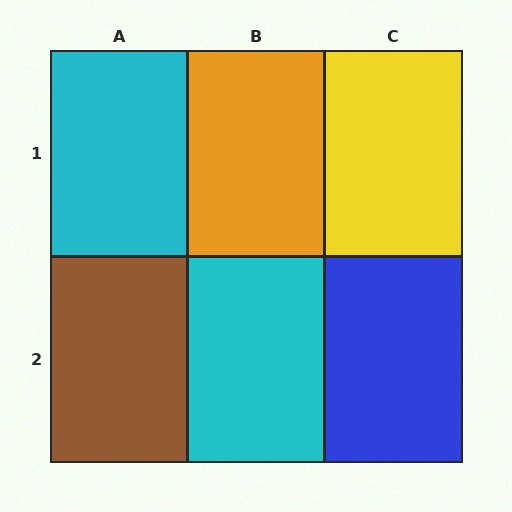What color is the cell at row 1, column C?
Yellow.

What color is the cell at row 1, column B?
Orange.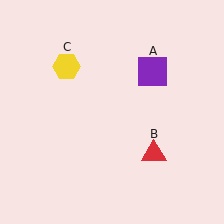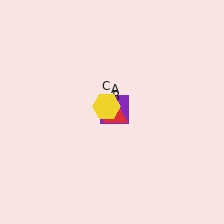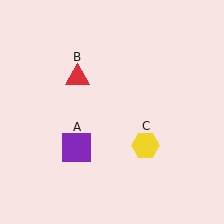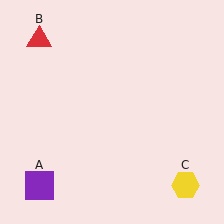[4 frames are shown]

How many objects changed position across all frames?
3 objects changed position: purple square (object A), red triangle (object B), yellow hexagon (object C).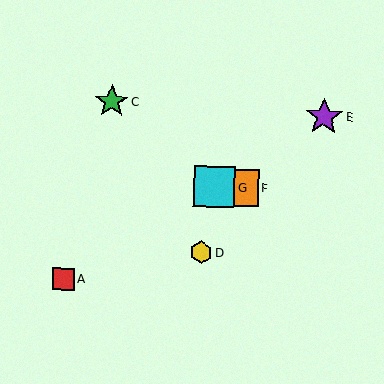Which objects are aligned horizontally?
Objects B, F, G are aligned horizontally.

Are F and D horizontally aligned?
No, F is at y≈187 and D is at y≈253.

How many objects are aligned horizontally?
3 objects (B, F, G) are aligned horizontally.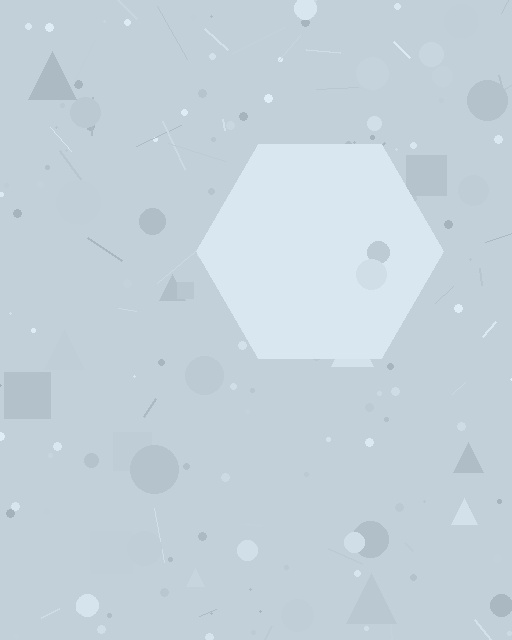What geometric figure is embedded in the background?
A hexagon is embedded in the background.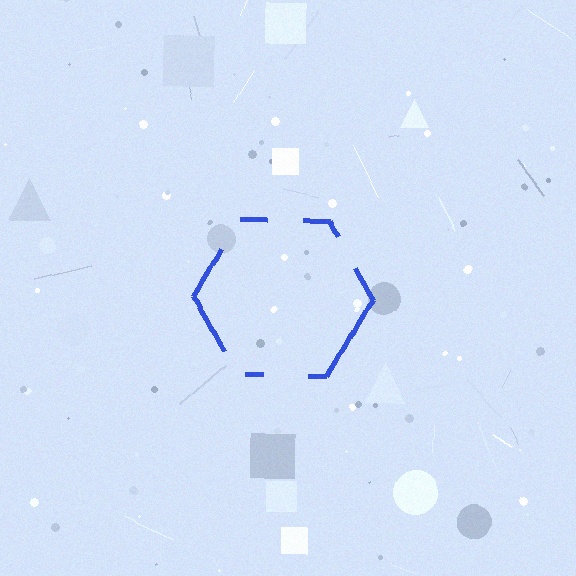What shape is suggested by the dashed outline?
The dashed outline suggests a hexagon.